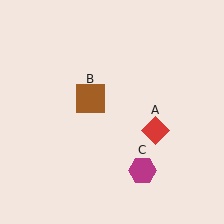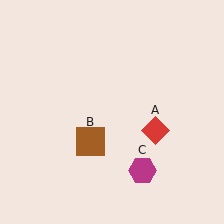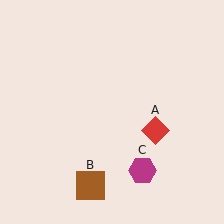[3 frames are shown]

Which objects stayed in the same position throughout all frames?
Red diamond (object A) and magenta hexagon (object C) remained stationary.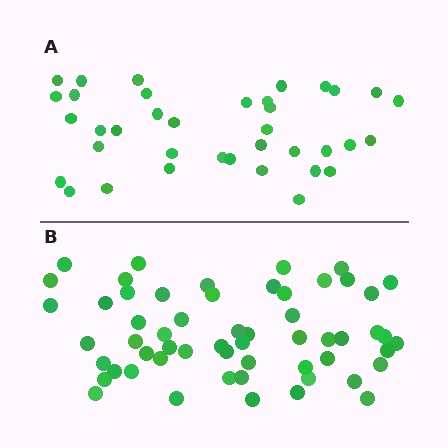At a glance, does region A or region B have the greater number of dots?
Region B (the bottom region) has more dots.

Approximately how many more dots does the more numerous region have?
Region B has approximately 20 more dots than region A.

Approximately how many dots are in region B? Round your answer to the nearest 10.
About 60 dots. (The exact count is 57, which rounds to 60.)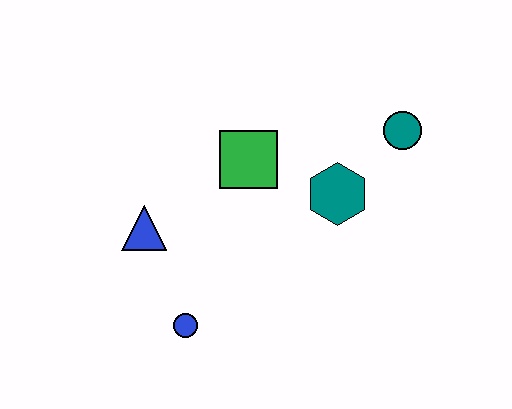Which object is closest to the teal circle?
The teal hexagon is closest to the teal circle.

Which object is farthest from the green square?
The blue circle is farthest from the green square.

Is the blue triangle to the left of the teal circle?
Yes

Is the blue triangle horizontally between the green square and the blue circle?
No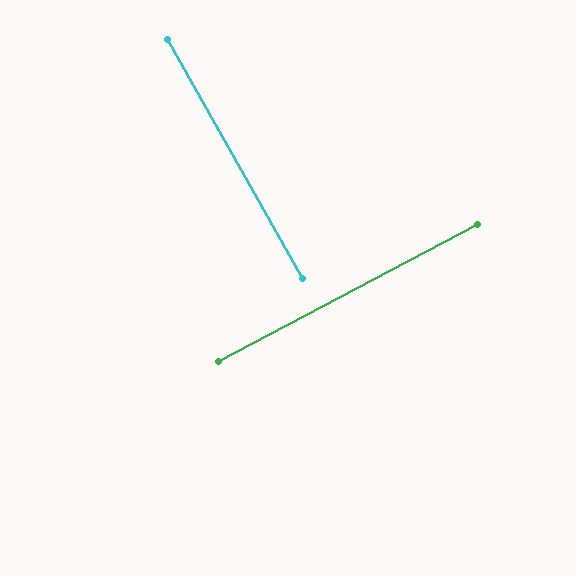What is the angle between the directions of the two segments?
Approximately 88 degrees.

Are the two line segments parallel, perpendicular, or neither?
Perpendicular — they meet at approximately 88°.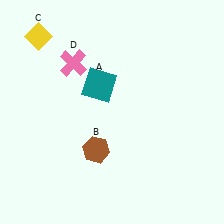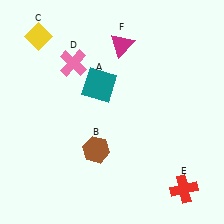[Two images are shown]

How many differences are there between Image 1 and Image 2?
There are 2 differences between the two images.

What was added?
A red cross (E), a magenta triangle (F) were added in Image 2.